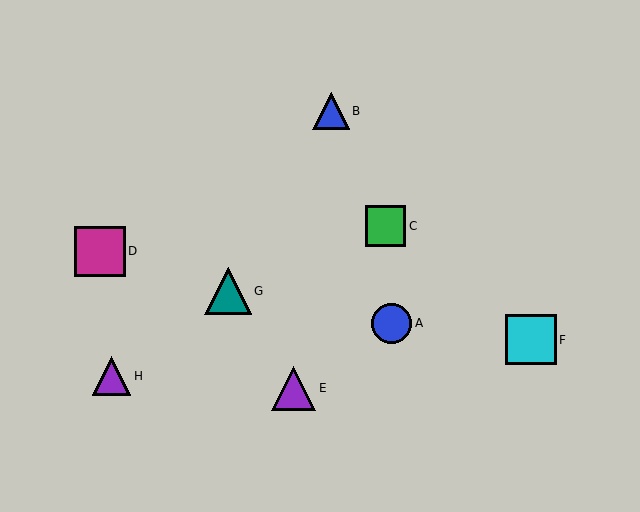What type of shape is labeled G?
Shape G is a teal triangle.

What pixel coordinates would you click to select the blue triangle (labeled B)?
Click at (331, 111) to select the blue triangle B.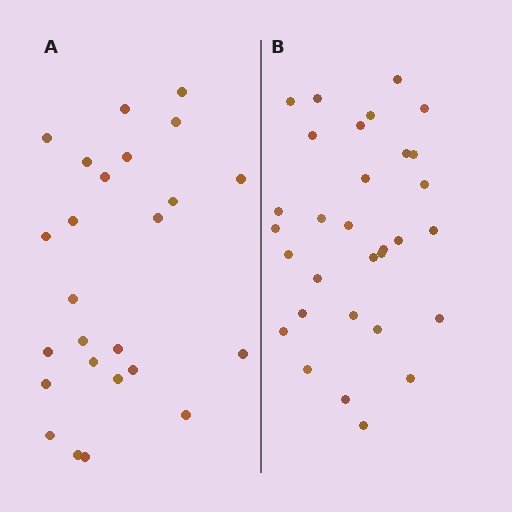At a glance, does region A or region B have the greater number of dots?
Region B (the right region) has more dots.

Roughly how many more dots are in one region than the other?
Region B has about 6 more dots than region A.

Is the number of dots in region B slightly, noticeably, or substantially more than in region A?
Region B has only slightly more — the two regions are fairly close. The ratio is roughly 1.2 to 1.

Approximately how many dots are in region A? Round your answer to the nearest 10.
About 20 dots. (The exact count is 25, which rounds to 20.)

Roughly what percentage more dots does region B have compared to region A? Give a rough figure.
About 25% more.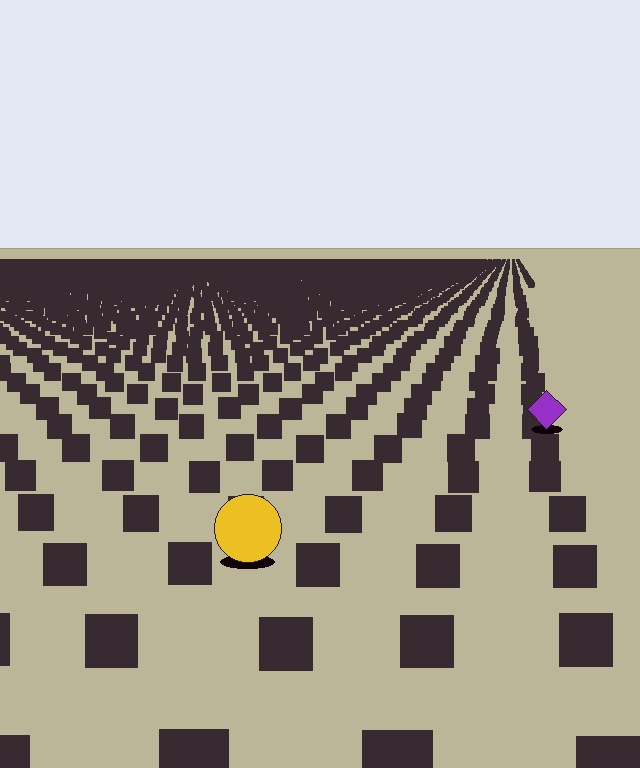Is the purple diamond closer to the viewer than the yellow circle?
No. The yellow circle is closer — you can tell from the texture gradient: the ground texture is coarser near it.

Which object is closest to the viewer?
The yellow circle is closest. The texture marks near it are larger and more spread out.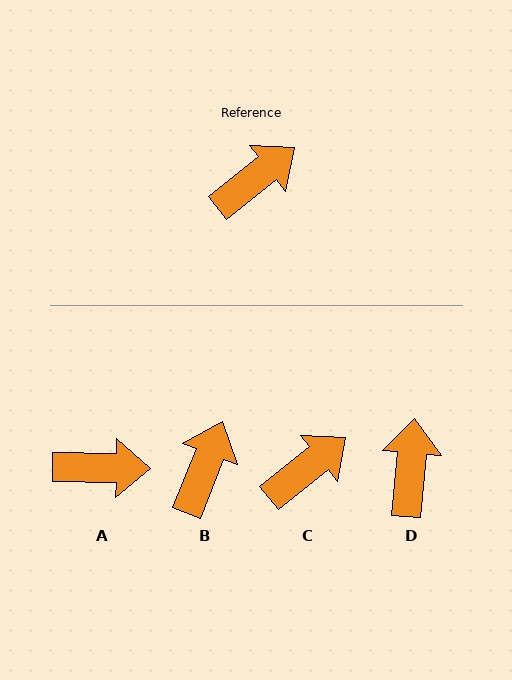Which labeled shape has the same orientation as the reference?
C.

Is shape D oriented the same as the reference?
No, it is off by about 46 degrees.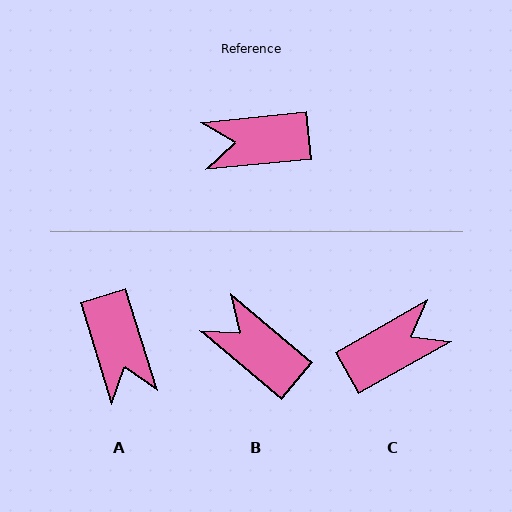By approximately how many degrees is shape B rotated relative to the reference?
Approximately 46 degrees clockwise.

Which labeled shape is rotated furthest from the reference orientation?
C, about 156 degrees away.